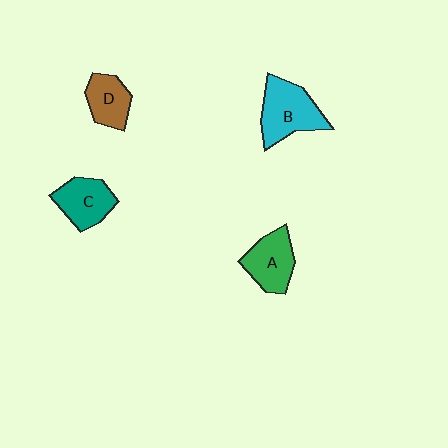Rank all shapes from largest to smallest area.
From largest to smallest: B (cyan), A (green), C (teal), D (brown).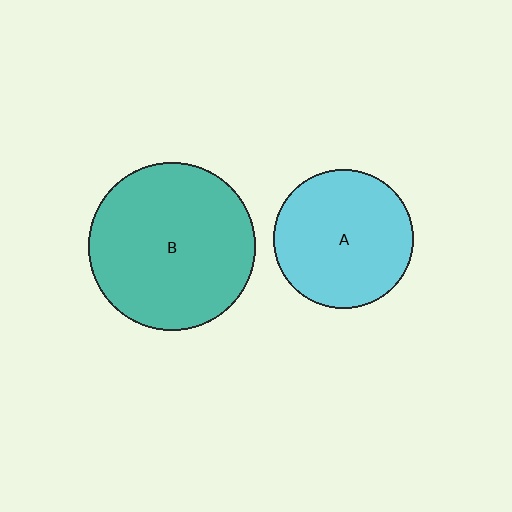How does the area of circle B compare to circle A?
Approximately 1.4 times.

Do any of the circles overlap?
No, none of the circles overlap.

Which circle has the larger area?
Circle B (teal).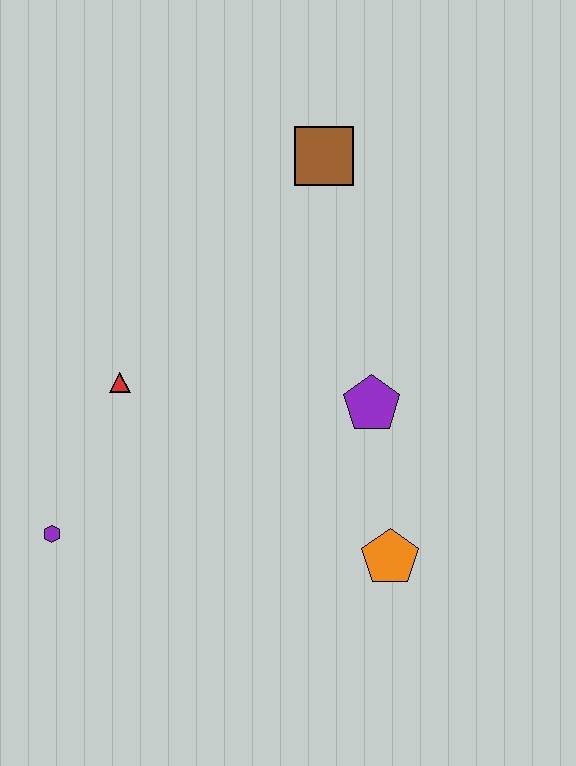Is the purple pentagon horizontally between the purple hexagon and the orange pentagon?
Yes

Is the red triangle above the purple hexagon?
Yes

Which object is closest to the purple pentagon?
The orange pentagon is closest to the purple pentagon.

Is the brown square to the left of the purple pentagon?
Yes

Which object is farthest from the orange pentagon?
The brown square is farthest from the orange pentagon.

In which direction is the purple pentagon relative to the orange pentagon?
The purple pentagon is above the orange pentagon.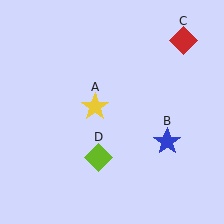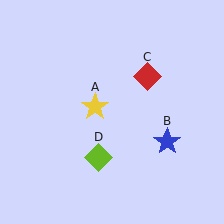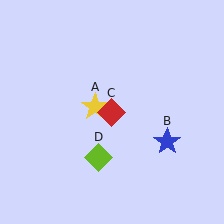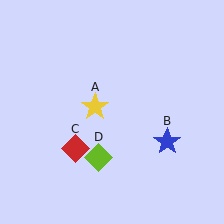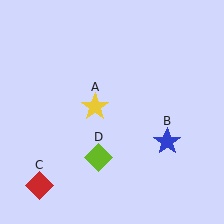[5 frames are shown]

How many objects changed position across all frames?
1 object changed position: red diamond (object C).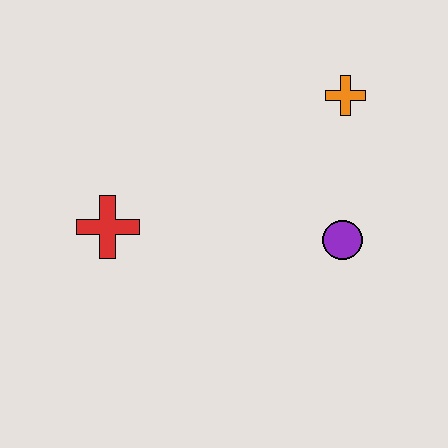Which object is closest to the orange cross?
The purple circle is closest to the orange cross.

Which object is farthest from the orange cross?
The red cross is farthest from the orange cross.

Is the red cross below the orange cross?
Yes